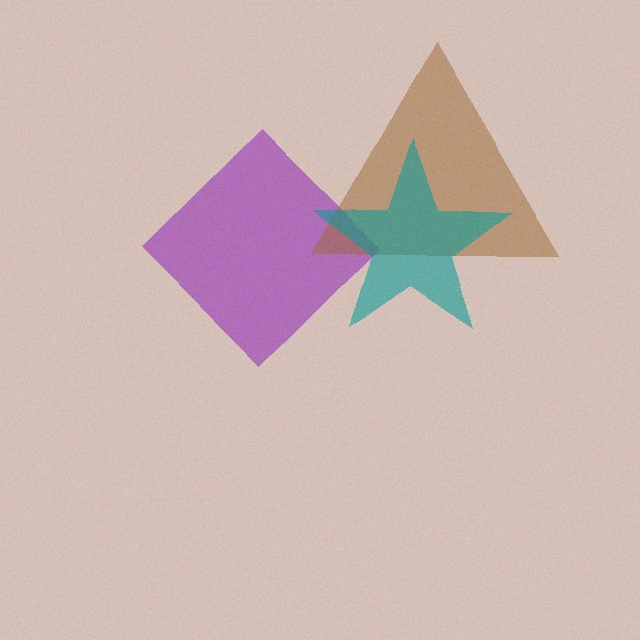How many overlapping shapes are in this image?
There are 3 overlapping shapes in the image.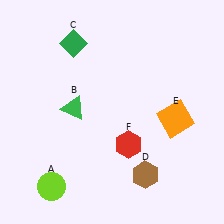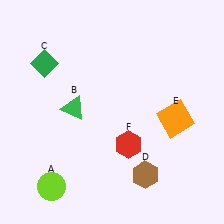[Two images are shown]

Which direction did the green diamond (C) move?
The green diamond (C) moved left.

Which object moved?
The green diamond (C) moved left.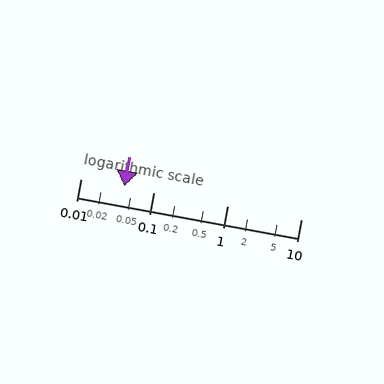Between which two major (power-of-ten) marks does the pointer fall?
The pointer is between 0.01 and 0.1.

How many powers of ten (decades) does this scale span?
The scale spans 3 decades, from 0.01 to 10.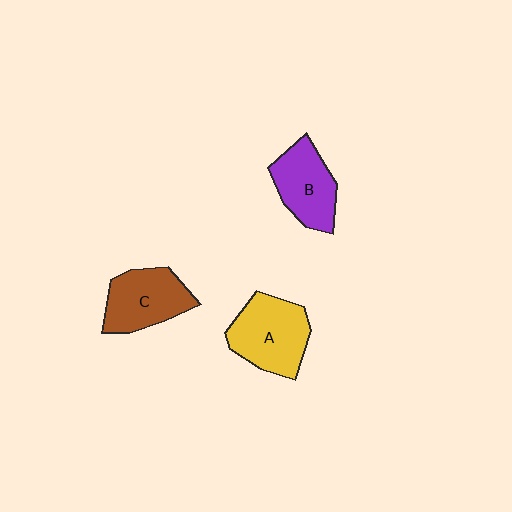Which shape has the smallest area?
Shape B (purple).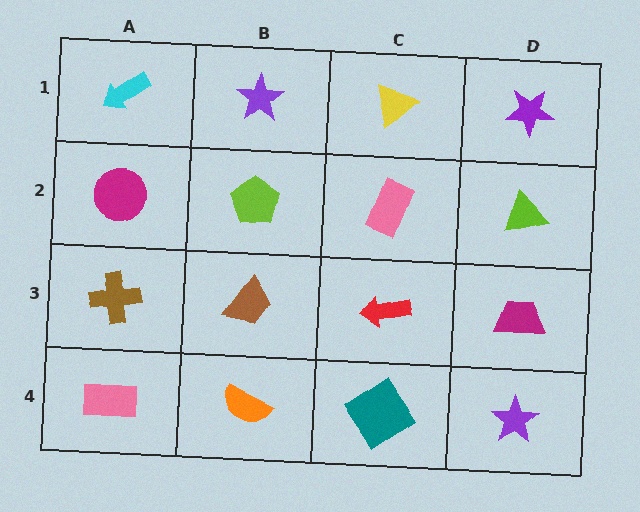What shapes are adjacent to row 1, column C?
A pink rectangle (row 2, column C), a purple star (row 1, column B), a purple star (row 1, column D).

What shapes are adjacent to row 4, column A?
A brown cross (row 3, column A), an orange semicircle (row 4, column B).